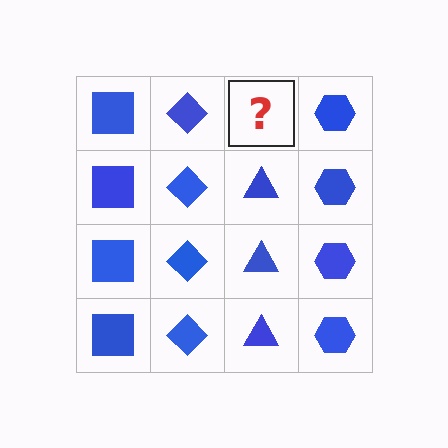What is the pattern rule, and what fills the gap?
The rule is that each column has a consistent shape. The gap should be filled with a blue triangle.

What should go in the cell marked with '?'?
The missing cell should contain a blue triangle.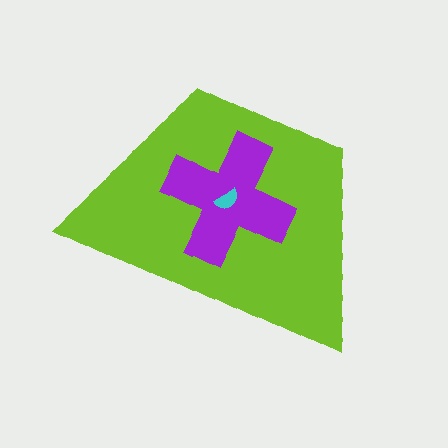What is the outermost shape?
The lime trapezoid.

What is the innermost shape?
The cyan semicircle.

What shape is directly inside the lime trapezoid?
The purple cross.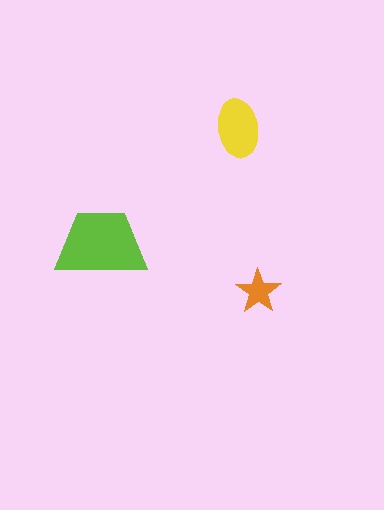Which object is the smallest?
The orange star.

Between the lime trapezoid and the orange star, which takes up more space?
The lime trapezoid.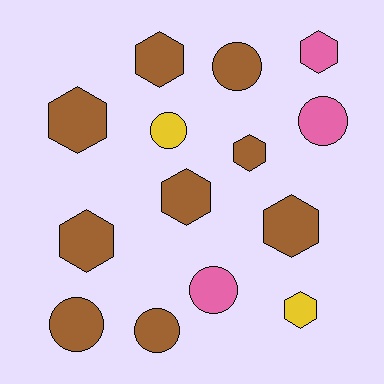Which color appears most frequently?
Brown, with 9 objects.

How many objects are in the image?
There are 14 objects.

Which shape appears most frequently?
Hexagon, with 8 objects.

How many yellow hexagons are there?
There is 1 yellow hexagon.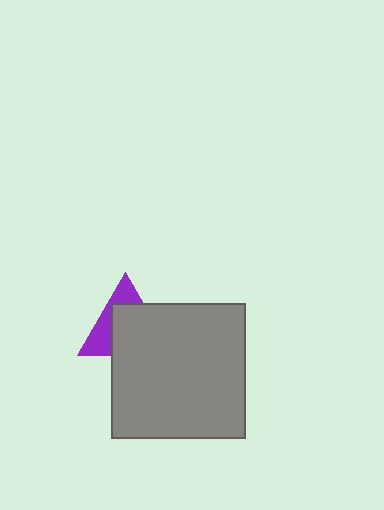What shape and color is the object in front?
The object in front is a gray square.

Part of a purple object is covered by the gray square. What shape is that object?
It is a triangle.